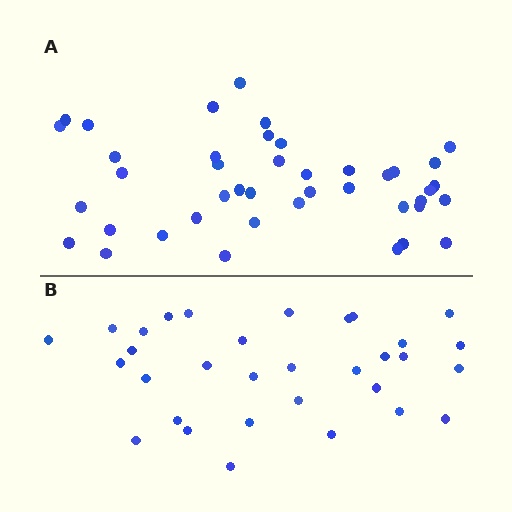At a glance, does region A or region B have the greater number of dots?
Region A (the top region) has more dots.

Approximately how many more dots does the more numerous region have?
Region A has roughly 10 or so more dots than region B.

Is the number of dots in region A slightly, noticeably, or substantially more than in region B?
Region A has noticeably more, but not dramatically so. The ratio is roughly 1.3 to 1.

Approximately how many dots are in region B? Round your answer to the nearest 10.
About 30 dots. (The exact count is 32, which rounds to 30.)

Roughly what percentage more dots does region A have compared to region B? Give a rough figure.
About 30% more.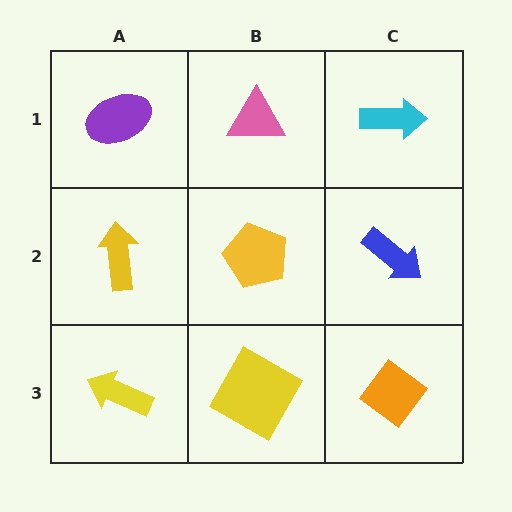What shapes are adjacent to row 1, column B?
A yellow pentagon (row 2, column B), a purple ellipse (row 1, column A), a cyan arrow (row 1, column C).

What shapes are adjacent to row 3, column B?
A yellow pentagon (row 2, column B), a yellow arrow (row 3, column A), an orange diamond (row 3, column C).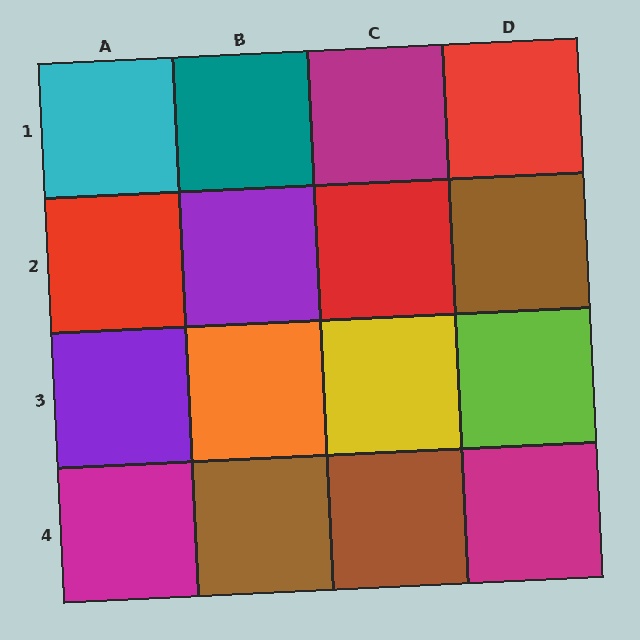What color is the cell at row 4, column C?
Brown.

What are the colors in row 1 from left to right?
Cyan, teal, magenta, red.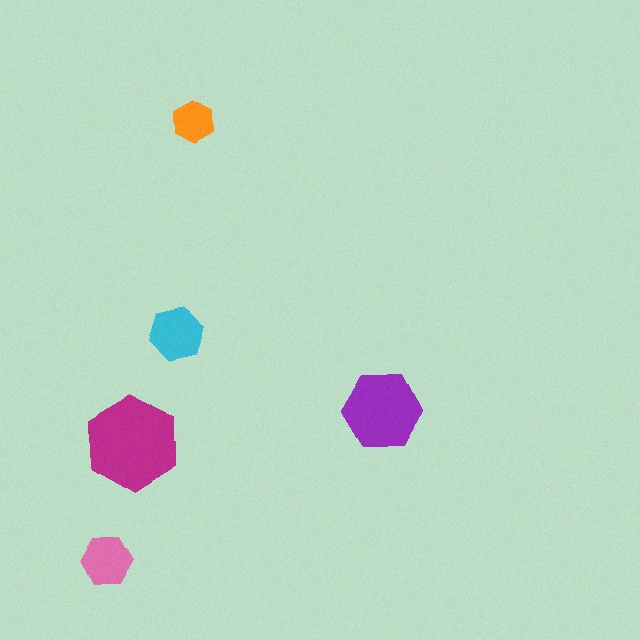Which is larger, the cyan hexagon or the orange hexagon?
The cyan one.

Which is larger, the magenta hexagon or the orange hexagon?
The magenta one.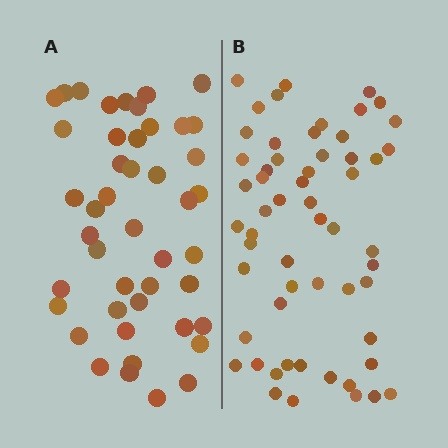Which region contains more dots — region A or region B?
Region B (the right region) has more dots.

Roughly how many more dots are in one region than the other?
Region B has roughly 12 or so more dots than region A.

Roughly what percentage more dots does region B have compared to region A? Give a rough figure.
About 25% more.